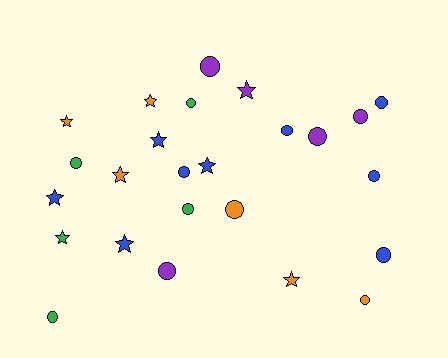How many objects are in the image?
There are 25 objects.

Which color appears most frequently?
Blue, with 9 objects.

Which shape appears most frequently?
Circle, with 15 objects.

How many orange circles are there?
There are 2 orange circles.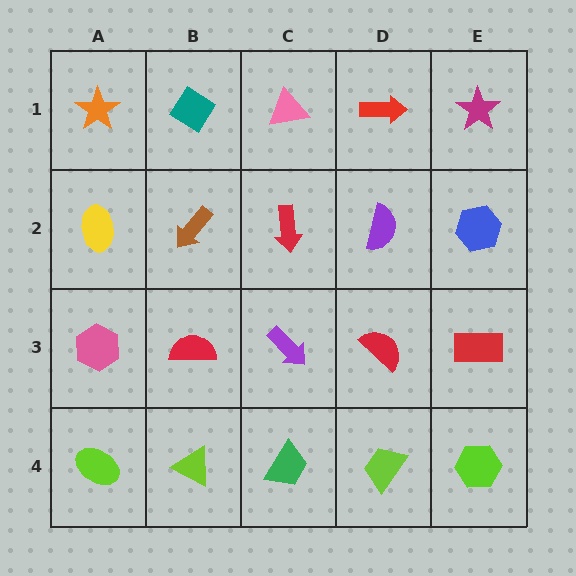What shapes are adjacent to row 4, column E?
A red rectangle (row 3, column E), a lime trapezoid (row 4, column D).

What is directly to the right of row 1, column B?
A pink triangle.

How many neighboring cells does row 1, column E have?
2.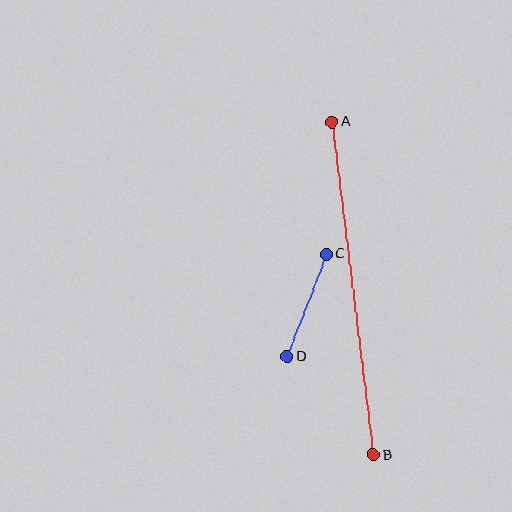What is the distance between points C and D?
The distance is approximately 110 pixels.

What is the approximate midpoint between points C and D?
The midpoint is at approximately (307, 305) pixels.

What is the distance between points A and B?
The distance is approximately 336 pixels.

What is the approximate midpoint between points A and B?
The midpoint is at approximately (353, 288) pixels.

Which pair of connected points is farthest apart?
Points A and B are farthest apart.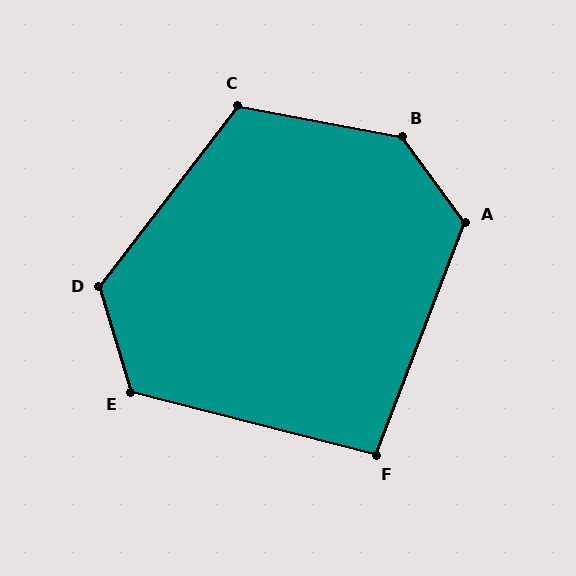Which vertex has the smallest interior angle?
F, at approximately 97 degrees.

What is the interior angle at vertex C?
Approximately 117 degrees (obtuse).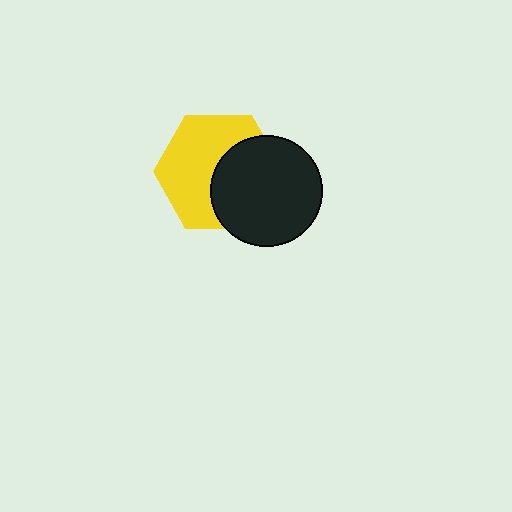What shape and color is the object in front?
The object in front is a black circle.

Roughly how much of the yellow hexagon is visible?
About half of it is visible (roughly 57%).